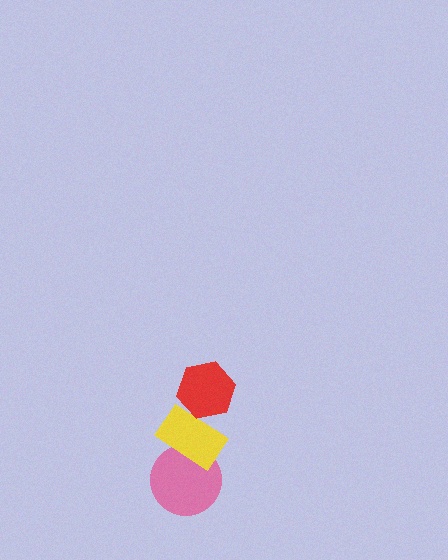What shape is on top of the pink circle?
The yellow rectangle is on top of the pink circle.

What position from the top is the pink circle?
The pink circle is 3rd from the top.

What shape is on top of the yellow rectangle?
The red hexagon is on top of the yellow rectangle.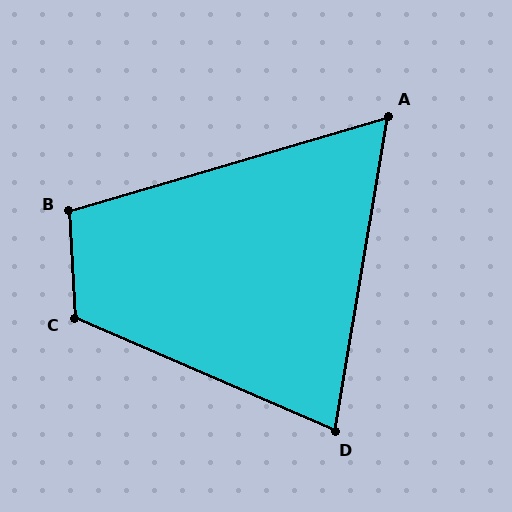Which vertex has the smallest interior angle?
A, at approximately 64 degrees.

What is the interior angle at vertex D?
Approximately 76 degrees (acute).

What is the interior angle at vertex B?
Approximately 104 degrees (obtuse).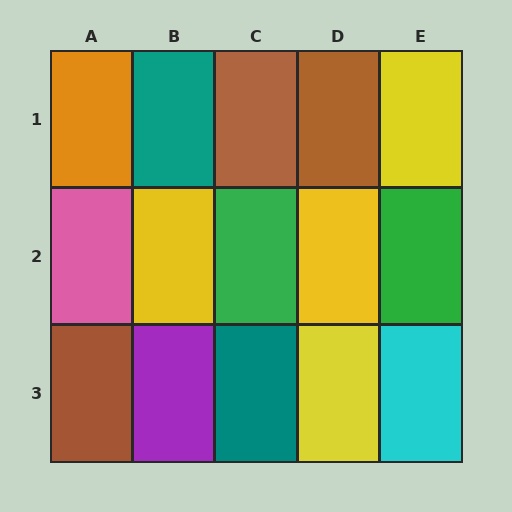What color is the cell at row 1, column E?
Yellow.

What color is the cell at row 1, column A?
Orange.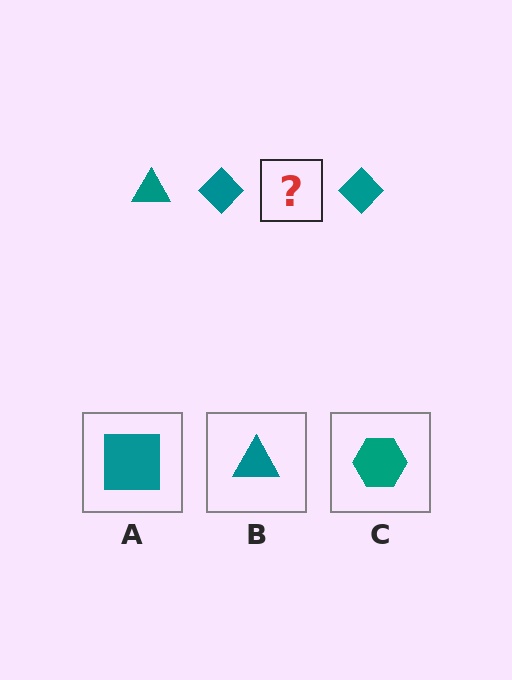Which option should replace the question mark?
Option B.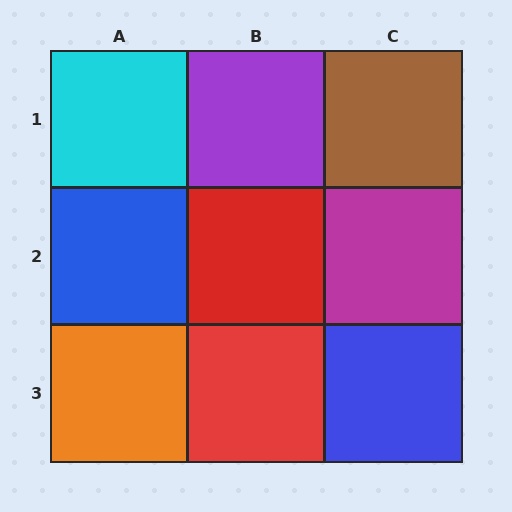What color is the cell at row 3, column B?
Red.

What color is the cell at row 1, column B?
Purple.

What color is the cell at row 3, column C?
Blue.